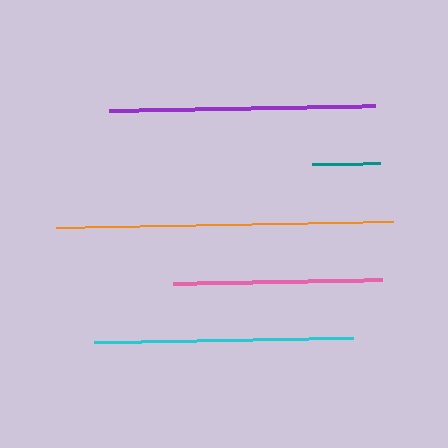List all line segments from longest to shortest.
From longest to shortest: orange, purple, cyan, pink, teal.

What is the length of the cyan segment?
The cyan segment is approximately 259 pixels long.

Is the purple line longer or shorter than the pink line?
The purple line is longer than the pink line.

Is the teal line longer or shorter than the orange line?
The orange line is longer than the teal line.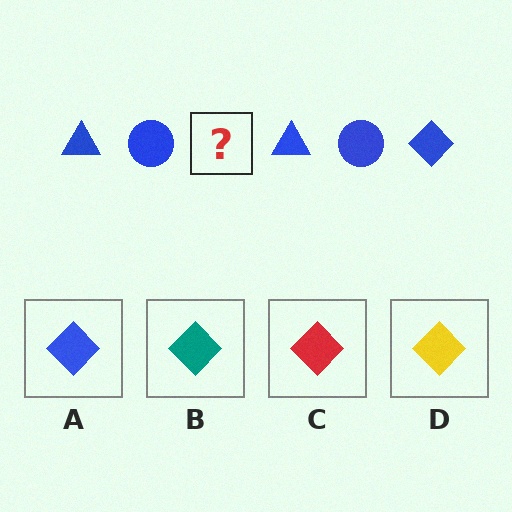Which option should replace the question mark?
Option A.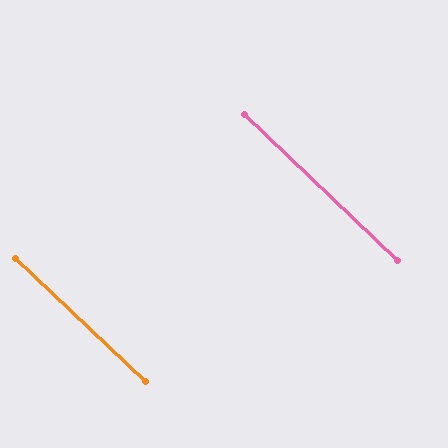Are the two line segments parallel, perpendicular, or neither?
Parallel — their directions differ by only 0.3°.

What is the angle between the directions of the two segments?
Approximately 0 degrees.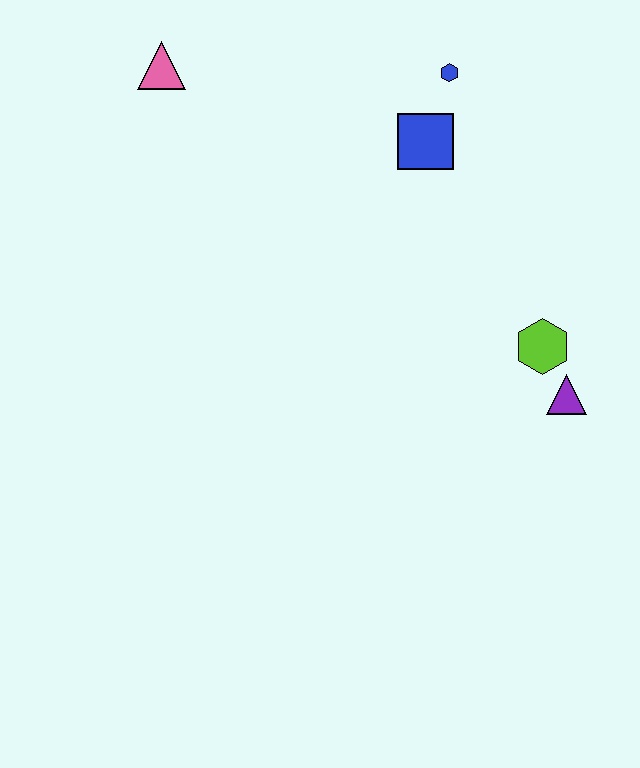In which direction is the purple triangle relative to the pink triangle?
The purple triangle is to the right of the pink triangle.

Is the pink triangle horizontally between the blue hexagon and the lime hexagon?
No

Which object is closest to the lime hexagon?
The purple triangle is closest to the lime hexagon.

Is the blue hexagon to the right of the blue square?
Yes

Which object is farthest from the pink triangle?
The purple triangle is farthest from the pink triangle.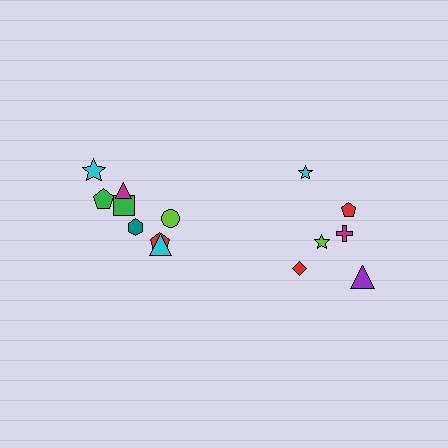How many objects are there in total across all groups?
There are 14 objects.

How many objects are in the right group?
There are 6 objects.